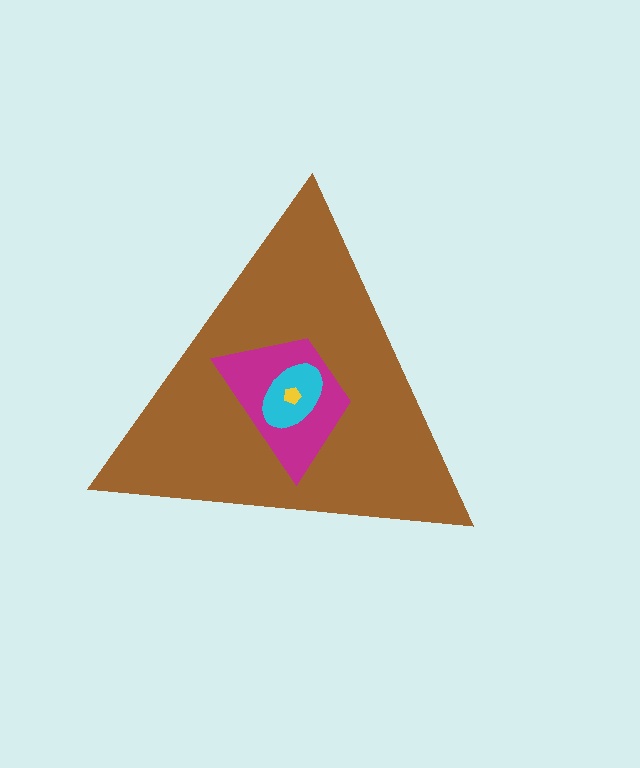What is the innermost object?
The yellow pentagon.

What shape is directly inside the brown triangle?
The magenta trapezoid.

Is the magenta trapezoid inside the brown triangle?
Yes.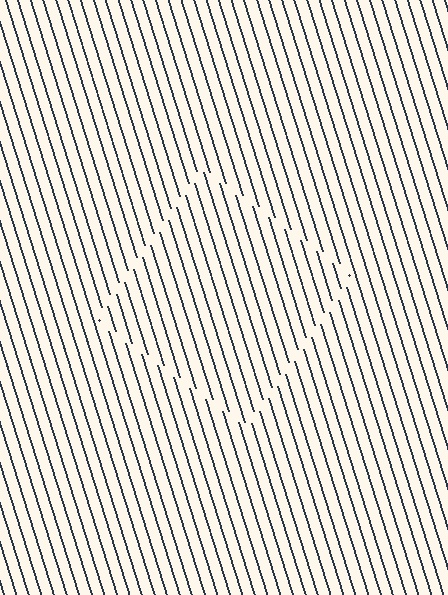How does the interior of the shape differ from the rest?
The interior of the shape contains the same grating, shifted by half a period — the contour is defined by the phase discontinuity where line-ends from the inner and outer gratings abut.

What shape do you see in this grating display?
An illusory square. The interior of the shape contains the same grating, shifted by half a period — the contour is defined by the phase discontinuity where line-ends from the inner and outer gratings abut.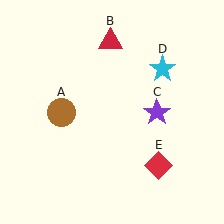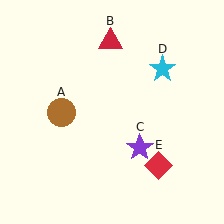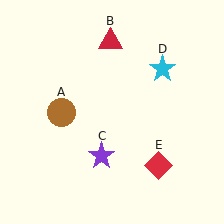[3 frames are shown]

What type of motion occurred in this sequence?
The purple star (object C) rotated clockwise around the center of the scene.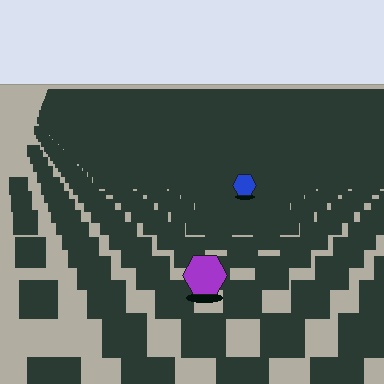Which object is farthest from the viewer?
The blue hexagon is farthest from the viewer. It appears smaller and the ground texture around it is denser.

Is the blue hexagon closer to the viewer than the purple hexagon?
No. The purple hexagon is closer — you can tell from the texture gradient: the ground texture is coarser near it.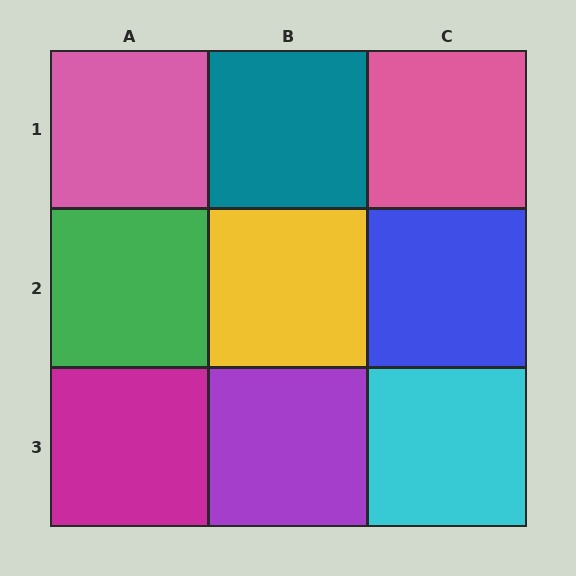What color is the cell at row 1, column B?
Teal.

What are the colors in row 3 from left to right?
Magenta, purple, cyan.